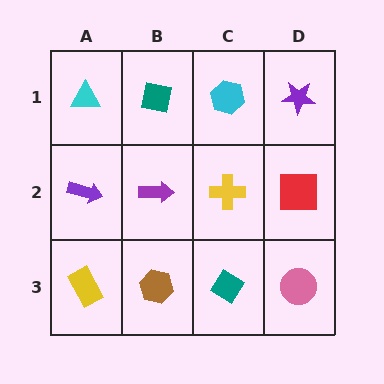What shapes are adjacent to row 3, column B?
A purple arrow (row 2, column B), a yellow rectangle (row 3, column A), a teal diamond (row 3, column C).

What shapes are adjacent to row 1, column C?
A yellow cross (row 2, column C), a teal square (row 1, column B), a purple star (row 1, column D).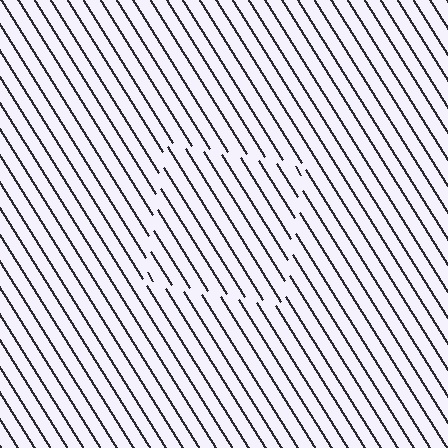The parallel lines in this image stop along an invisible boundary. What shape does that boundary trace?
An illusory square. The interior of the shape contains the same grating, shifted by half a period — the contour is defined by the phase discontinuity where line-ends from the inner and outer gratings abut.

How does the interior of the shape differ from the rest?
The interior of the shape contains the same grating, shifted by half a period — the contour is defined by the phase discontinuity where line-ends from the inner and outer gratings abut.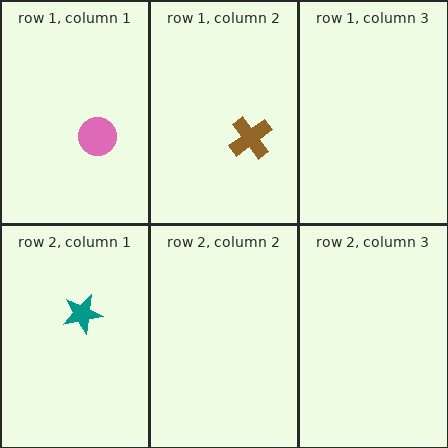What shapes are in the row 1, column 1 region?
The pink circle.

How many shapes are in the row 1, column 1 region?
1.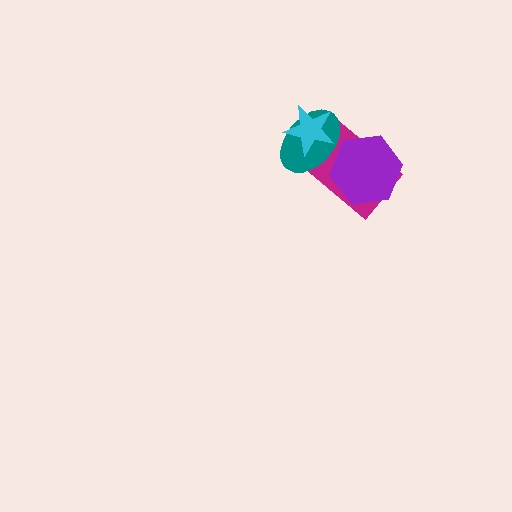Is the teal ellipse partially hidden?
Yes, it is partially covered by another shape.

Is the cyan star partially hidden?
No, no other shape covers it.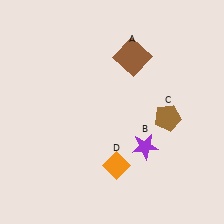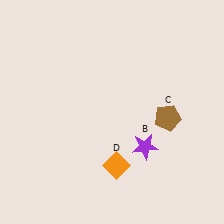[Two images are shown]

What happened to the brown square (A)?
The brown square (A) was removed in Image 2. It was in the top-right area of Image 1.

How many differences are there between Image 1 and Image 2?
There is 1 difference between the two images.